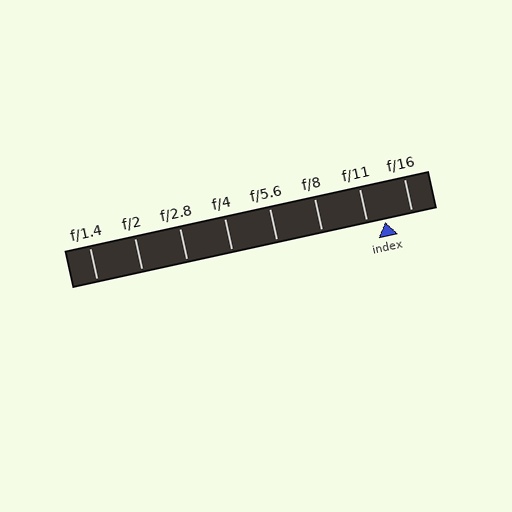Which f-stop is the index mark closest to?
The index mark is closest to f/11.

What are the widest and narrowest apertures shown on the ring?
The widest aperture shown is f/1.4 and the narrowest is f/16.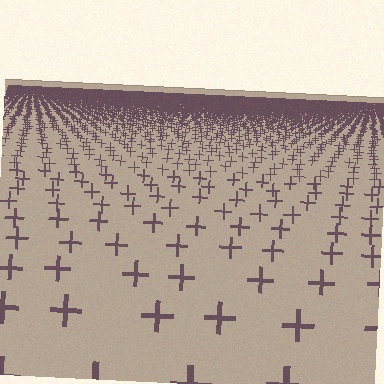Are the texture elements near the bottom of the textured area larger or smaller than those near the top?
Larger. Near the bottom, elements are closer to the viewer and appear at a bigger on-screen size.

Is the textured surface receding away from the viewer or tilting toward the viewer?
The surface is receding away from the viewer. Texture elements get smaller and denser toward the top.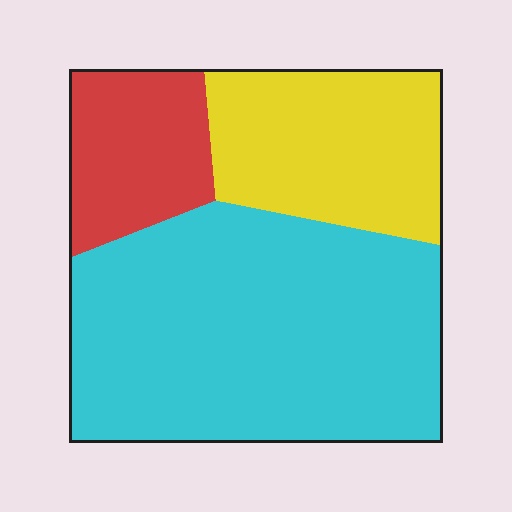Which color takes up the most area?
Cyan, at roughly 60%.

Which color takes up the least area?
Red, at roughly 15%.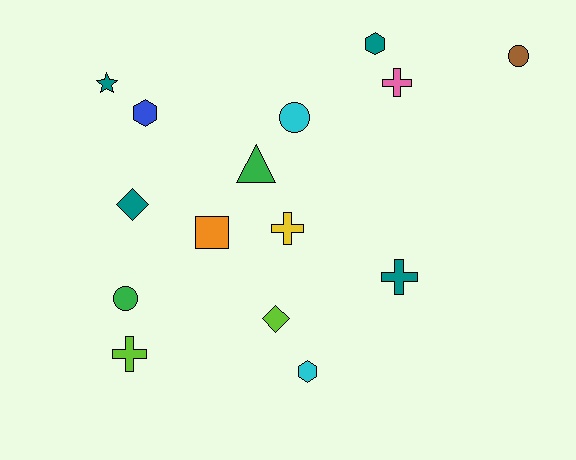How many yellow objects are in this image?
There is 1 yellow object.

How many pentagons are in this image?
There are no pentagons.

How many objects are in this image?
There are 15 objects.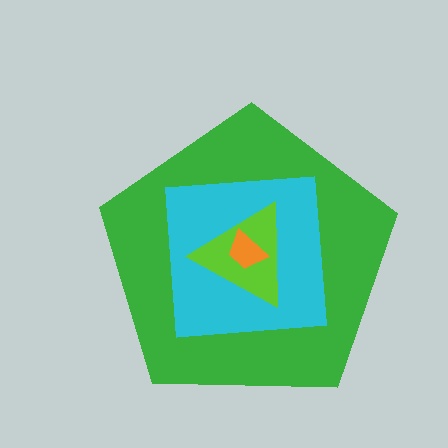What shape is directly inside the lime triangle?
The orange trapezoid.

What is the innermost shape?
The orange trapezoid.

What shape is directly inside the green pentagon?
The cyan square.